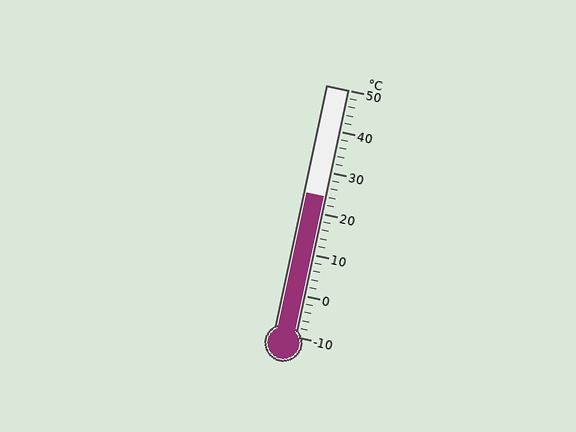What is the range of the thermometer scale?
The thermometer scale ranges from -10°C to 50°C.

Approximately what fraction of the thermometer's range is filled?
The thermometer is filled to approximately 55% of its range.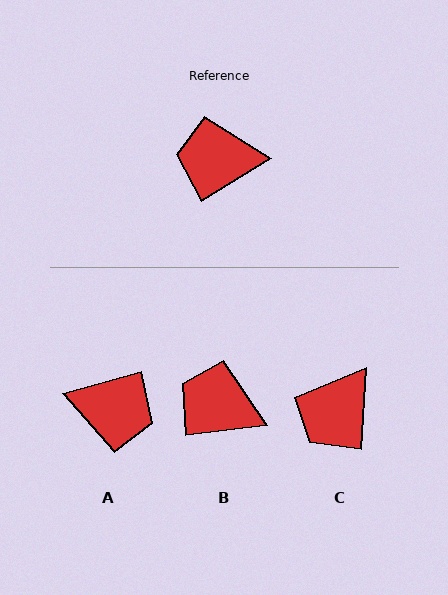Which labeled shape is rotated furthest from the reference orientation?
A, about 164 degrees away.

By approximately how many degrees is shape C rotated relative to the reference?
Approximately 55 degrees counter-clockwise.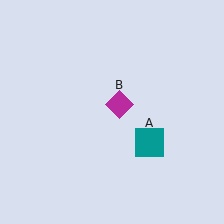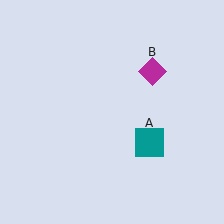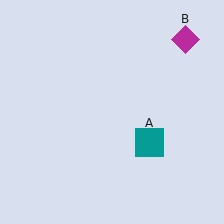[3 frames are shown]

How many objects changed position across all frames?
1 object changed position: magenta diamond (object B).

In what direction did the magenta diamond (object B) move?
The magenta diamond (object B) moved up and to the right.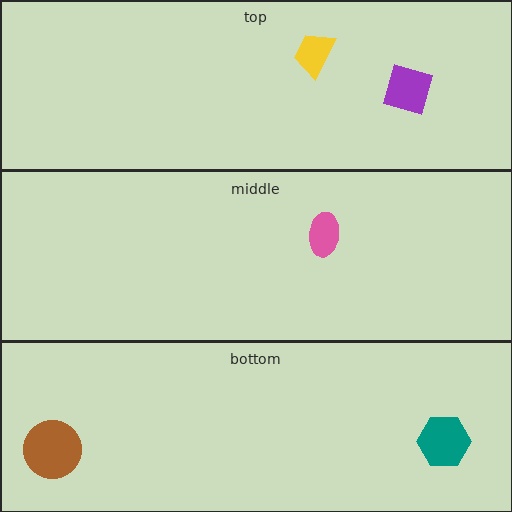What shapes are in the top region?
The purple square, the yellow trapezoid.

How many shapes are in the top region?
2.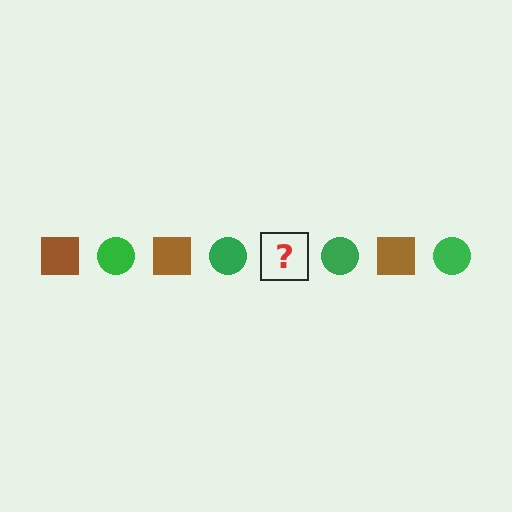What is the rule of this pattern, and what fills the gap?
The rule is that the pattern alternates between brown square and green circle. The gap should be filled with a brown square.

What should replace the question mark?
The question mark should be replaced with a brown square.